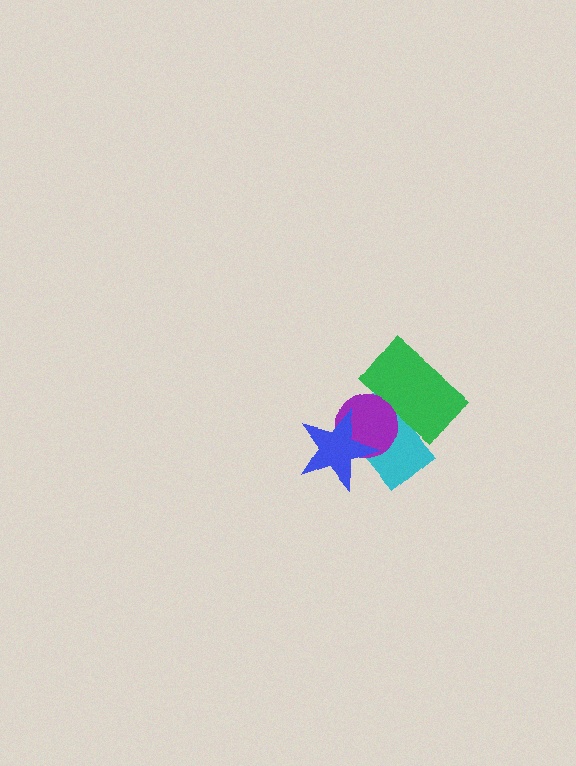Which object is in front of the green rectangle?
The purple circle is in front of the green rectangle.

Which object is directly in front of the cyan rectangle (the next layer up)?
The green rectangle is directly in front of the cyan rectangle.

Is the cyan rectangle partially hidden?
Yes, it is partially covered by another shape.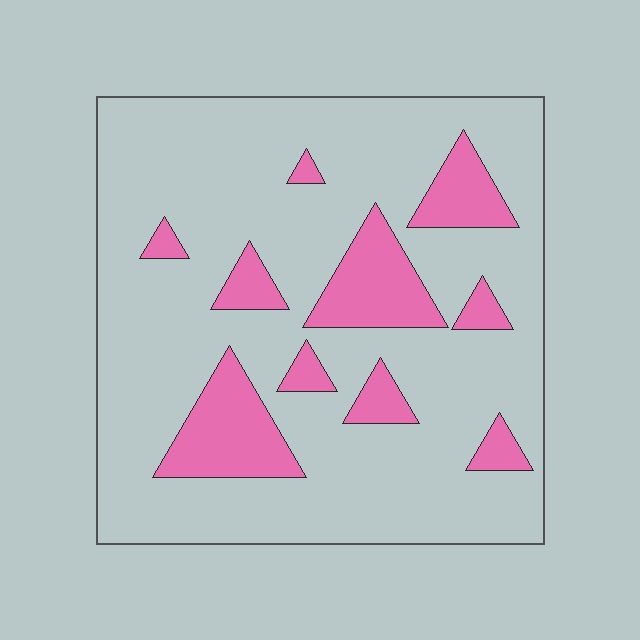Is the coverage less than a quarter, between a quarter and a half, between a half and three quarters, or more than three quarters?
Less than a quarter.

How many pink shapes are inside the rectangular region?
10.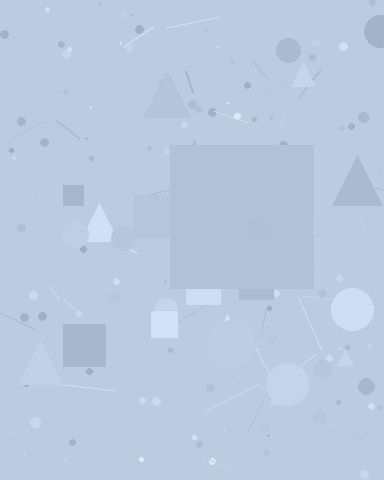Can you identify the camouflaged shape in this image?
The camouflaged shape is a square.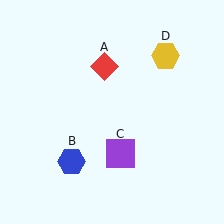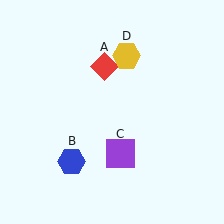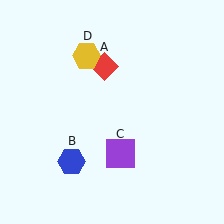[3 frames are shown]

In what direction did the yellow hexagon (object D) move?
The yellow hexagon (object D) moved left.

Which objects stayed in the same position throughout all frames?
Red diamond (object A) and blue hexagon (object B) and purple square (object C) remained stationary.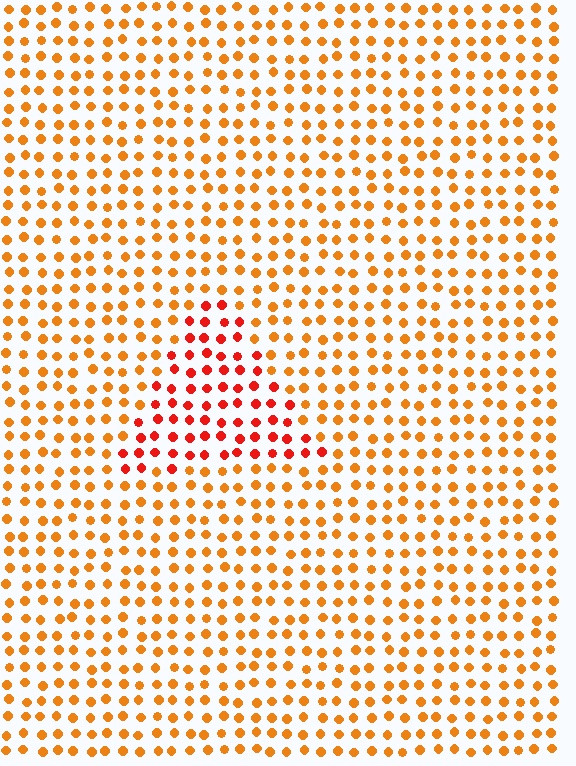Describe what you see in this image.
The image is filled with small orange elements in a uniform arrangement. A triangle-shaped region is visible where the elements are tinted to a slightly different hue, forming a subtle color boundary.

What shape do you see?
I see a triangle.